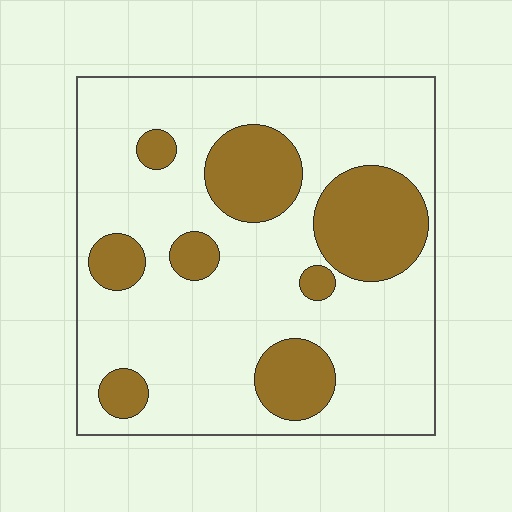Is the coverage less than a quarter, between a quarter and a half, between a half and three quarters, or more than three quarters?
Between a quarter and a half.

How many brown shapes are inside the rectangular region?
8.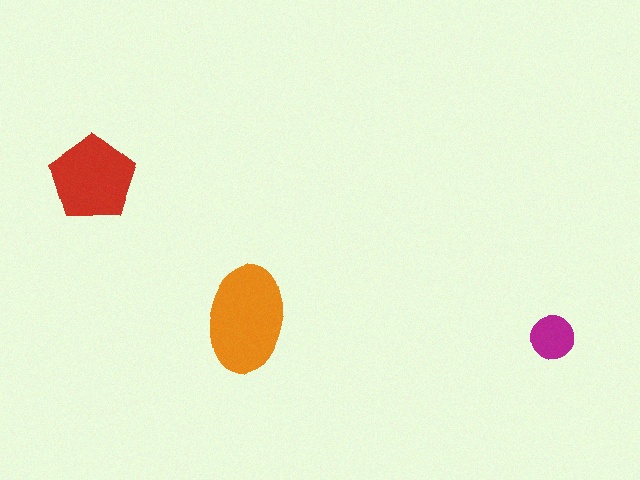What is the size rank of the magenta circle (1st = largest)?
3rd.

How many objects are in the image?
There are 3 objects in the image.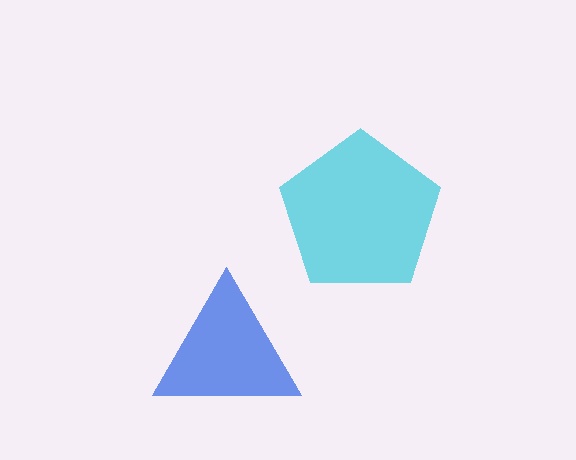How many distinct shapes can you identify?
There are 2 distinct shapes: a cyan pentagon, a blue triangle.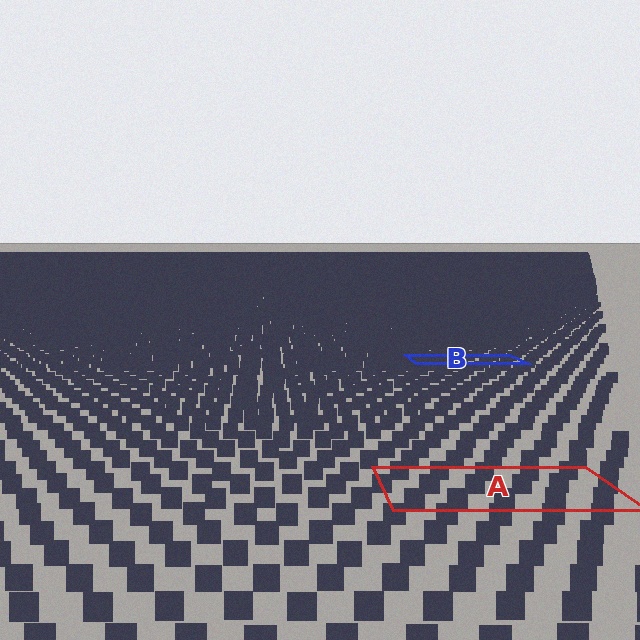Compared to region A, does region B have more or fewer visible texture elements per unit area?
Region B has more texture elements per unit area — they are packed more densely because it is farther away.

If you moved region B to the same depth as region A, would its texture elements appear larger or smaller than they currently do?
They would appear larger. At a closer depth, the same texture elements are projected at a bigger on-screen size.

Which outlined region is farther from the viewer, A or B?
Region B is farther from the viewer — the texture elements inside it appear smaller and more densely packed.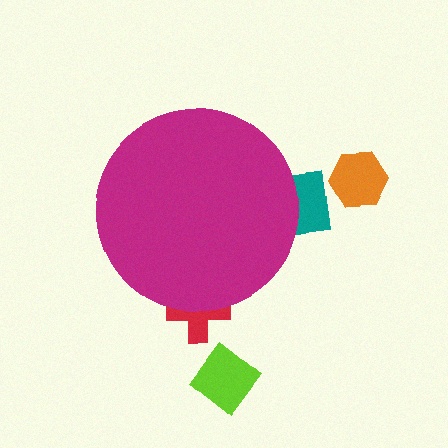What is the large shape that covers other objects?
A magenta circle.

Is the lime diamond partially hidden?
No, the lime diamond is fully visible.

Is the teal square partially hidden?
Yes, the teal square is partially hidden behind the magenta circle.